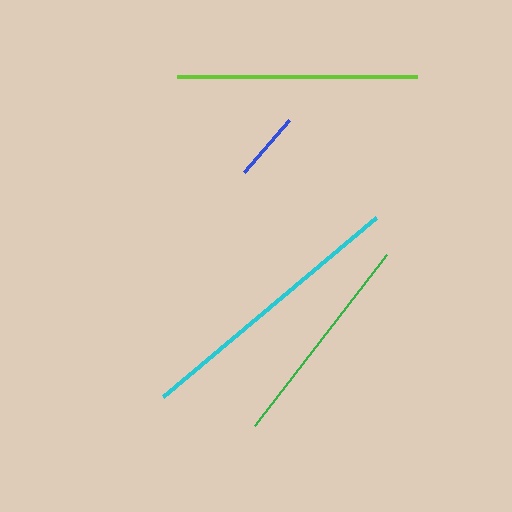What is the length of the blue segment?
The blue segment is approximately 69 pixels long.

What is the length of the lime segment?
The lime segment is approximately 240 pixels long.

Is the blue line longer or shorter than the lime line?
The lime line is longer than the blue line.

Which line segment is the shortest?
The blue line is the shortest at approximately 69 pixels.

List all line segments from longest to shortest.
From longest to shortest: cyan, lime, green, blue.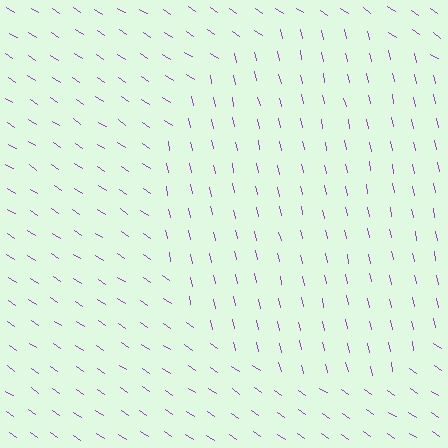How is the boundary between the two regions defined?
The boundary is defined purely by a change in line orientation (approximately 45 degrees difference). All lines are the same color and thickness.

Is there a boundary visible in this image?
Yes, there is a texture boundary formed by a change in line orientation.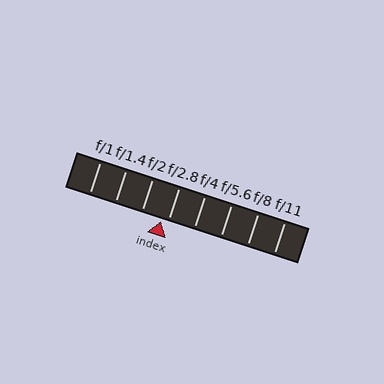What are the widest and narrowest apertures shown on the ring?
The widest aperture shown is f/1 and the narrowest is f/11.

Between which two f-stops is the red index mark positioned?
The index mark is between f/2 and f/2.8.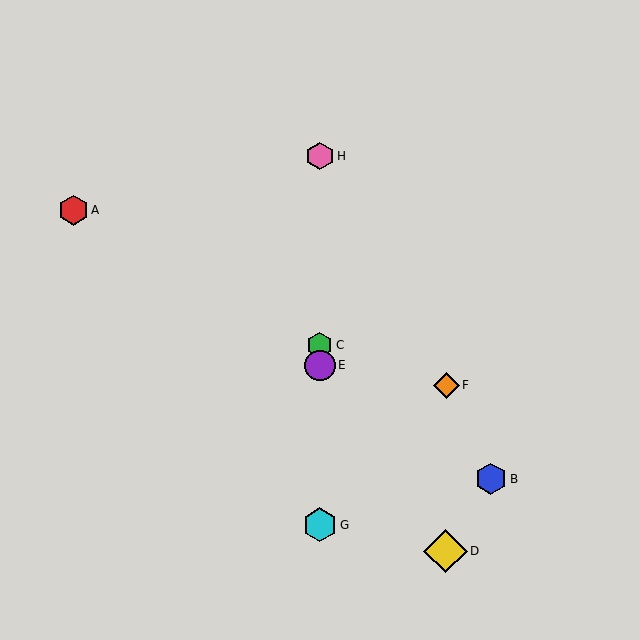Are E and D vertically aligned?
No, E is at x≈320 and D is at x≈446.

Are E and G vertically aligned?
Yes, both are at x≈320.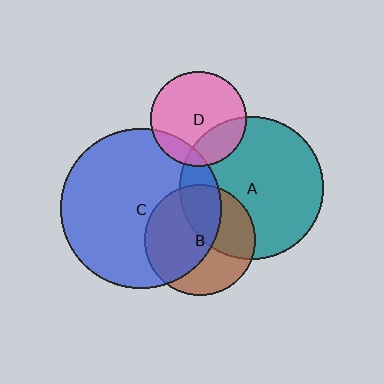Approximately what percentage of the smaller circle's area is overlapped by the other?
Approximately 15%.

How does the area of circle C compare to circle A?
Approximately 1.2 times.